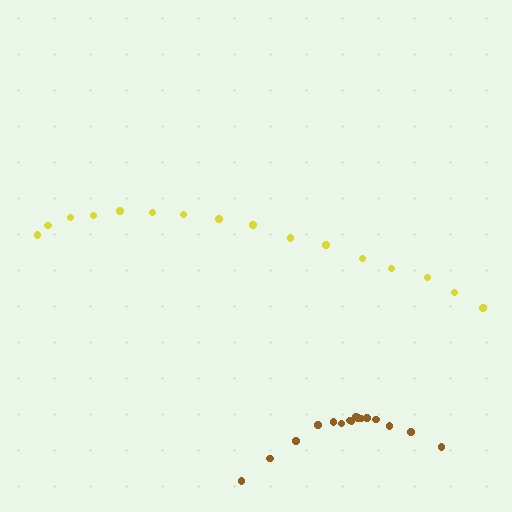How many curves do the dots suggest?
There are 2 distinct paths.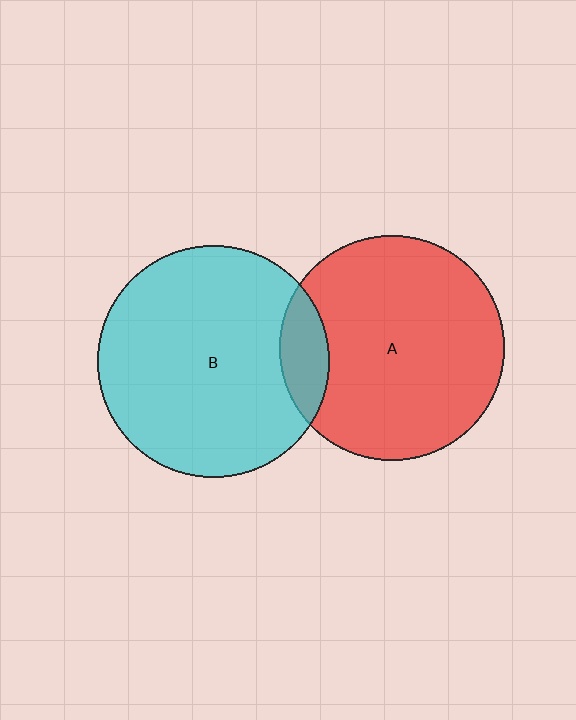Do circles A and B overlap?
Yes.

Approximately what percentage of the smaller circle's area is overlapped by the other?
Approximately 10%.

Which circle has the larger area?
Circle B (cyan).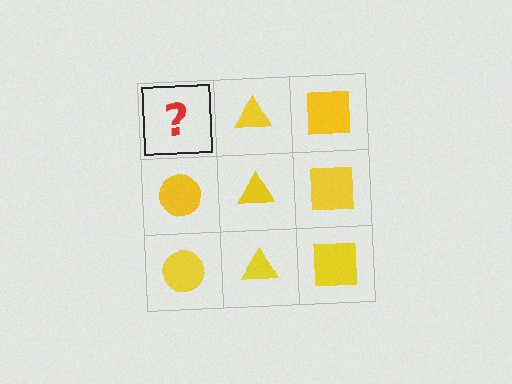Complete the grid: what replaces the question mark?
The question mark should be replaced with a yellow circle.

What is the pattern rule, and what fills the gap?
The rule is that each column has a consistent shape. The gap should be filled with a yellow circle.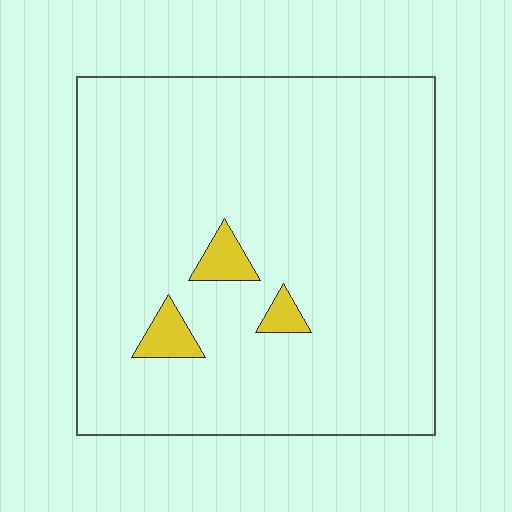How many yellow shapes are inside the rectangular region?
3.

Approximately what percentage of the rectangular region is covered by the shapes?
Approximately 5%.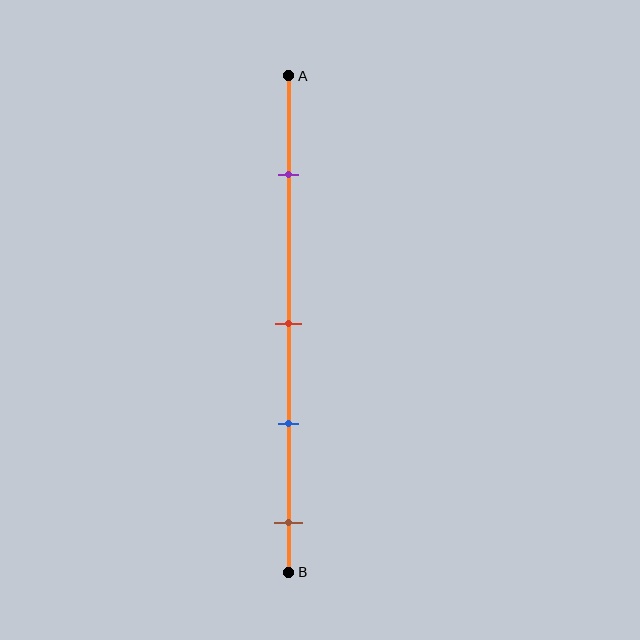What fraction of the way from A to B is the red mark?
The red mark is approximately 50% (0.5) of the way from A to B.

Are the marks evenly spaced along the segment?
No, the marks are not evenly spaced.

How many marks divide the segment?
There are 4 marks dividing the segment.